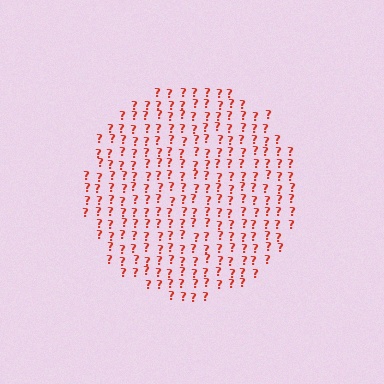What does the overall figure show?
The overall figure shows a circle.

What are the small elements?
The small elements are question marks.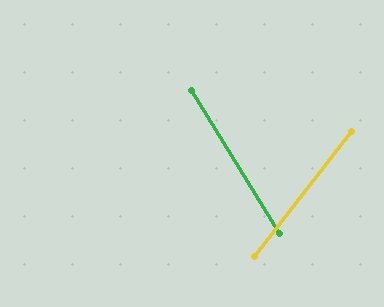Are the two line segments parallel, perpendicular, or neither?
Neither parallel nor perpendicular — they differ by about 70°.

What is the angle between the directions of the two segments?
Approximately 70 degrees.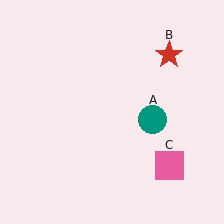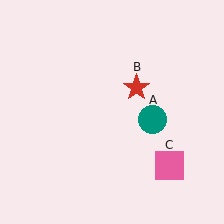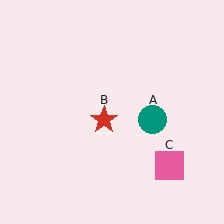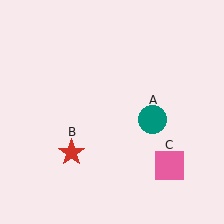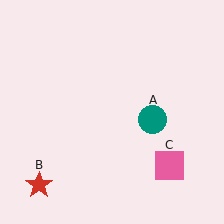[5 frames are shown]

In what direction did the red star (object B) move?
The red star (object B) moved down and to the left.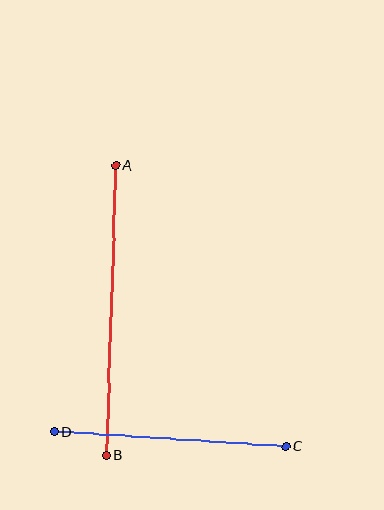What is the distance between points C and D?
The distance is approximately 232 pixels.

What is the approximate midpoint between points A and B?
The midpoint is at approximately (111, 310) pixels.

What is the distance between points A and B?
The distance is approximately 290 pixels.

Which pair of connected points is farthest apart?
Points A and B are farthest apart.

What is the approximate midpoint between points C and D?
The midpoint is at approximately (170, 439) pixels.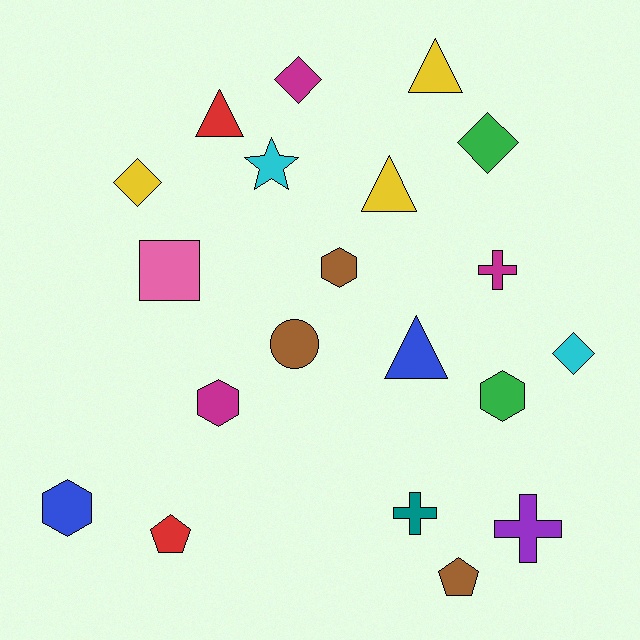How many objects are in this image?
There are 20 objects.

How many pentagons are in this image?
There are 2 pentagons.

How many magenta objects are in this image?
There are 3 magenta objects.